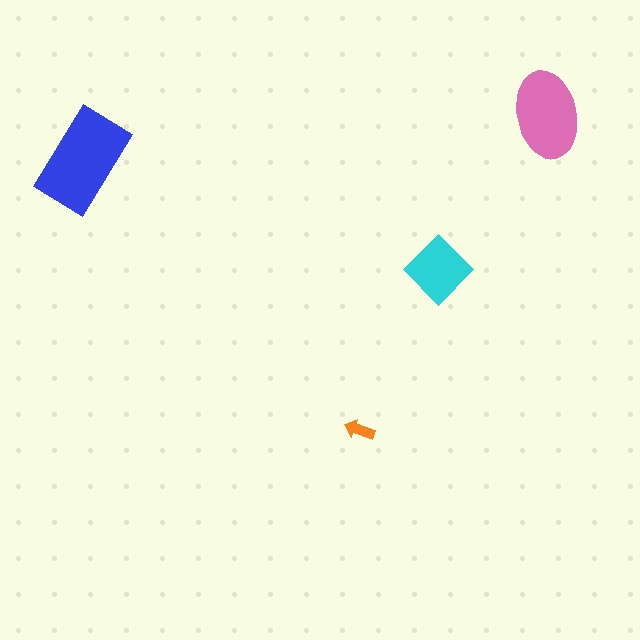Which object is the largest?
The blue rectangle.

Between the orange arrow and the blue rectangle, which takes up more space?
The blue rectangle.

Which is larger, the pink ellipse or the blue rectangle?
The blue rectangle.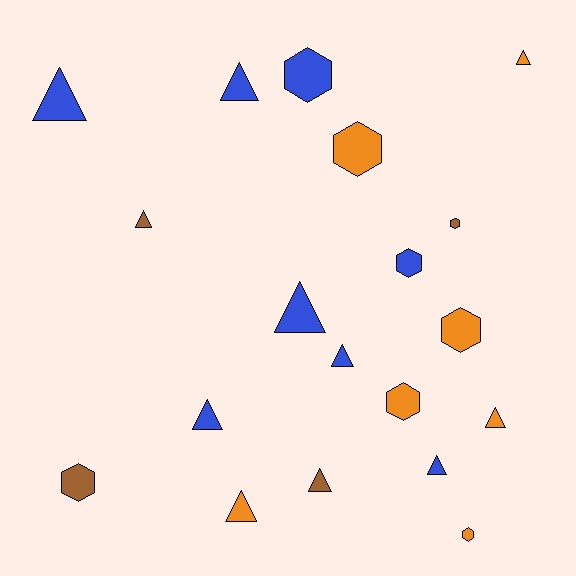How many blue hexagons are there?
There are 2 blue hexagons.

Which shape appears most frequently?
Triangle, with 11 objects.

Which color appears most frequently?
Blue, with 8 objects.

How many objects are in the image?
There are 19 objects.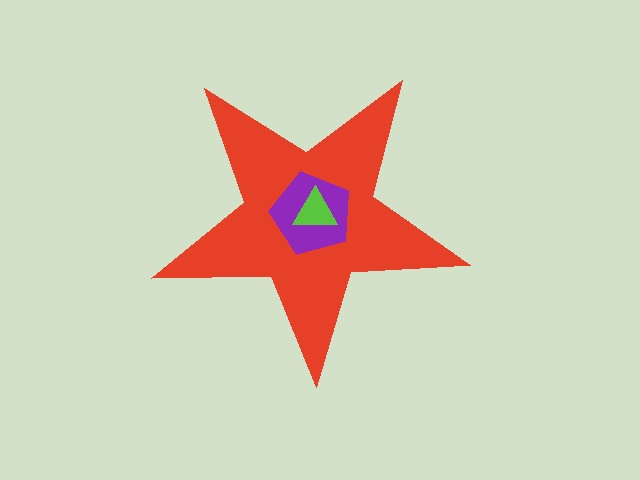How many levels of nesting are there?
3.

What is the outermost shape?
The red star.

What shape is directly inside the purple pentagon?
The lime triangle.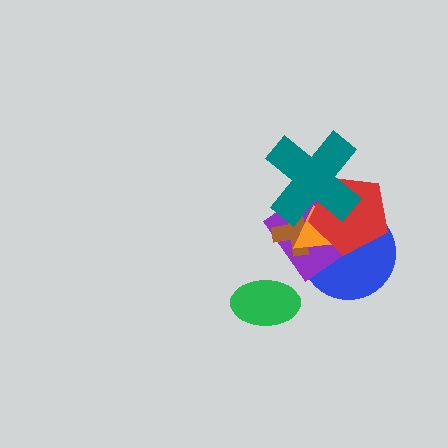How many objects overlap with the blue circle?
5 objects overlap with the blue circle.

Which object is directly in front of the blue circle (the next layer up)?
The purple diamond is directly in front of the blue circle.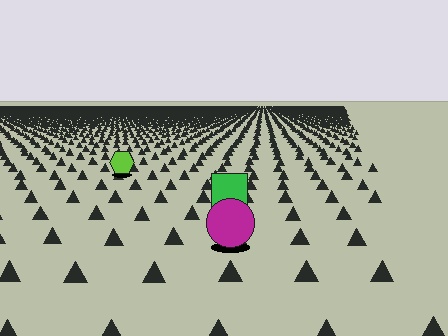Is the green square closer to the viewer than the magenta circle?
No. The magenta circle is closer — you can tell from the texture gradient: the ground texture is coarser near it.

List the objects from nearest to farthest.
From nearest to farthest: the magenta circle, the green square, the lime hexagon.